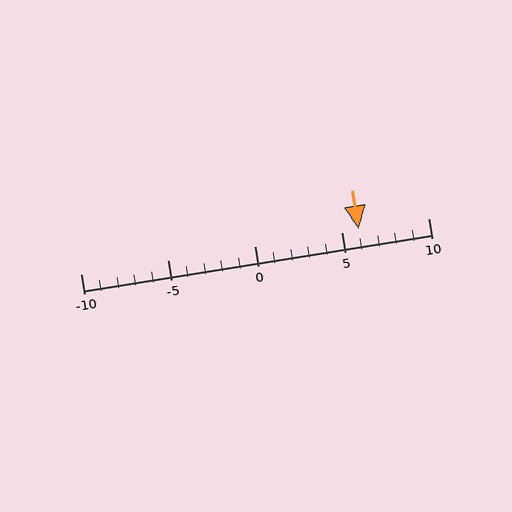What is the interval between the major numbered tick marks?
The major tick marks are spaced 5 units apart.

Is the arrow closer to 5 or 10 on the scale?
The arrow is closer to 5.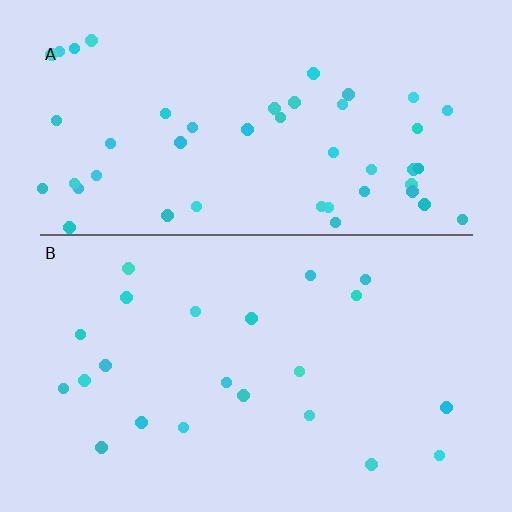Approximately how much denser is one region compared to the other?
Approximately 2.2× — region A over region B.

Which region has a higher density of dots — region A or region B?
A (the top).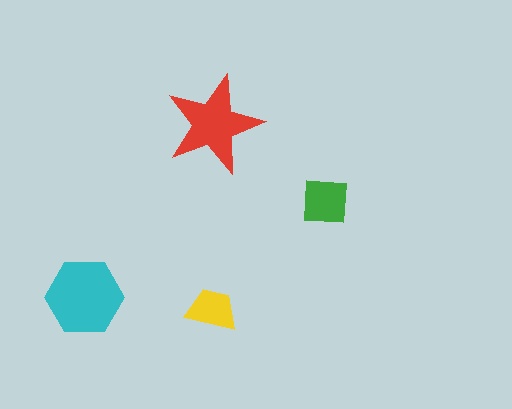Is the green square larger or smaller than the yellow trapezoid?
Larger.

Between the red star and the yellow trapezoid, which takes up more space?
The red star.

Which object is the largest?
The cyan hexagon.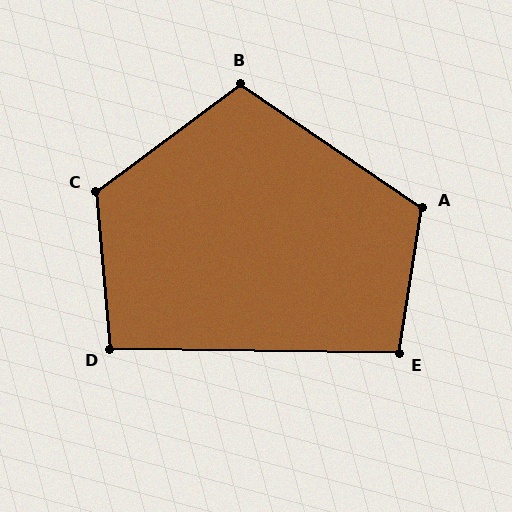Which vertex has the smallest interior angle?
D, at approximately 96 degrees.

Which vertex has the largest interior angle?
C, at approximately 121 degrees.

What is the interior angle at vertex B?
Approximately 109 degrees (obtuse).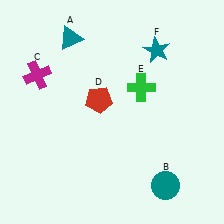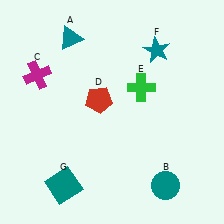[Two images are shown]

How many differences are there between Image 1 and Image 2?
There is 1 difference between the two images.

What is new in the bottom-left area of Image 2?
A teal square (G) was added in the bottom-left area of Image 2.